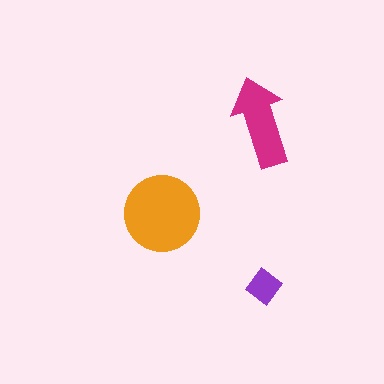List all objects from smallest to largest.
The purple diamond, the magenta arrow, the orange circle.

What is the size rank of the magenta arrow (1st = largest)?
2nd.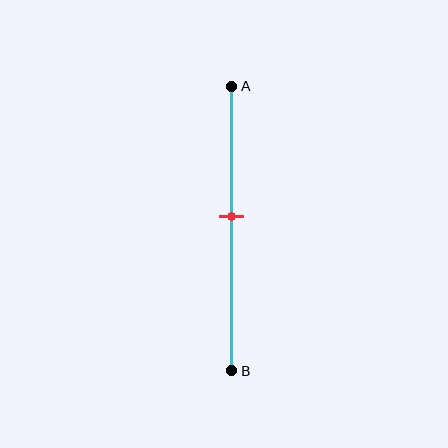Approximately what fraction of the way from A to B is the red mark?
The red mark is approximately 45% of the way from A to B.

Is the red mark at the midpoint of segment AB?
No, the mark is at about 45% from A, not at the 50% midpoint.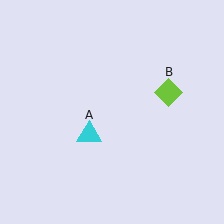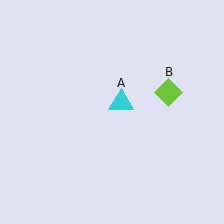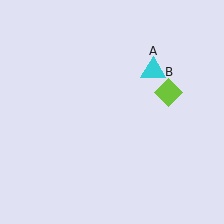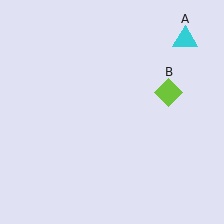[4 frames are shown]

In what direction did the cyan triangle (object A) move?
The cyan triangle (object A) moved up and to the right.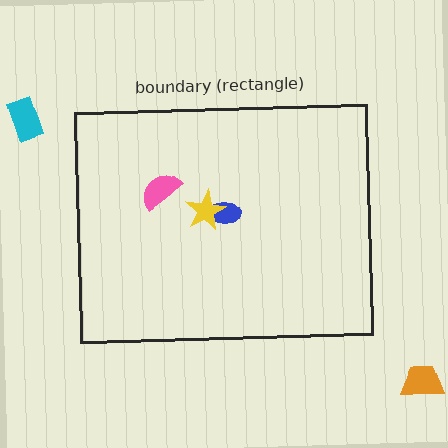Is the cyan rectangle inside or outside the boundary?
Outside.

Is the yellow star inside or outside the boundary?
Inside.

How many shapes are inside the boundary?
3 inside, 2 outside.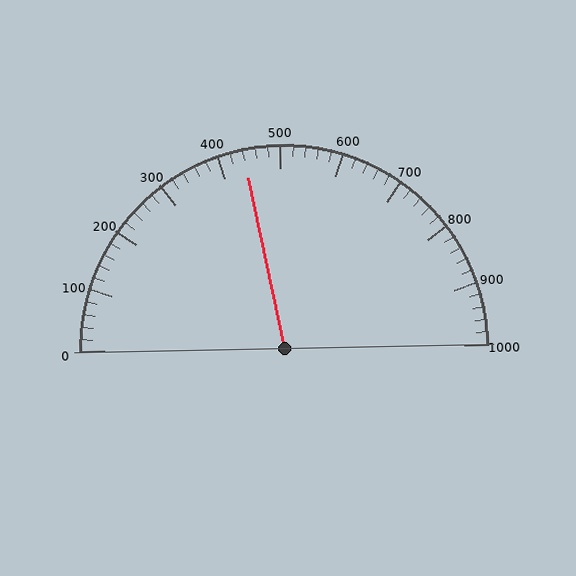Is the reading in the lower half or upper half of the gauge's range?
The reading is in the lower half of the range (0 to 1000).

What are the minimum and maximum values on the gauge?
The gauge ranges from 0 to 1000.